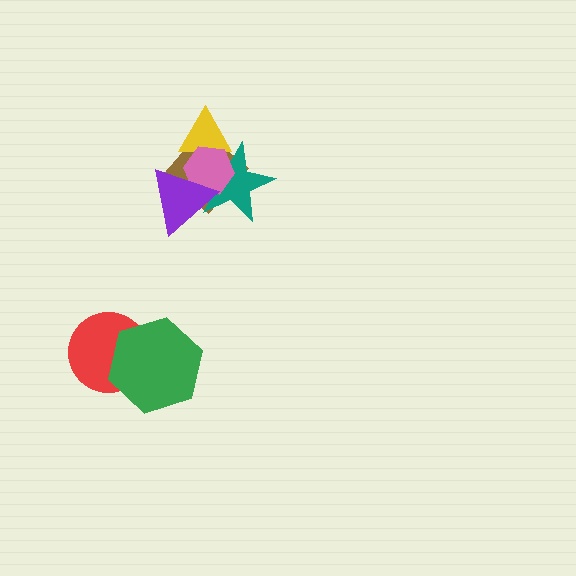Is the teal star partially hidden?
Yes, it is partially covered by another shape.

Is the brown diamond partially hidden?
Yes, it is partially covered by another shape.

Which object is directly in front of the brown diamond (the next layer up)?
The teal star is directly in front of the brown diamond.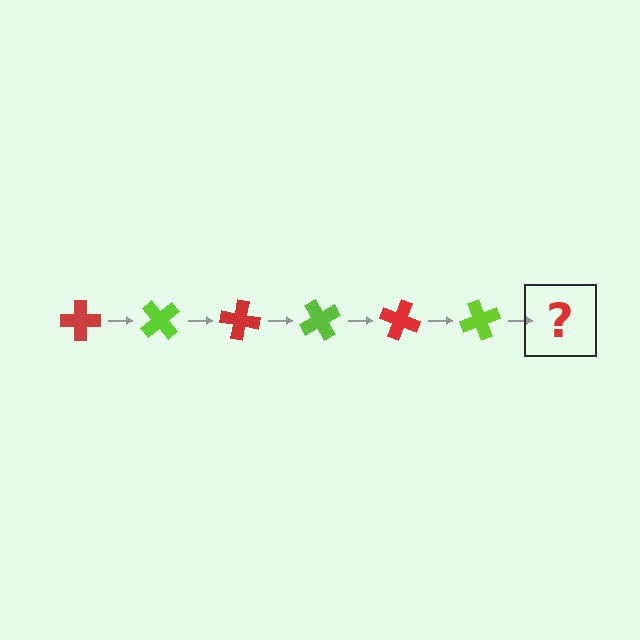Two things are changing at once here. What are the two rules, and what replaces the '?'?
The two rules are that it rotates 50 degrees each step and the color cycles through red and lime. The '?' should be a red cross, rotated 300 degrees from the start.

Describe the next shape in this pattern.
It should be a red cross, rotated 300 degrees from the start.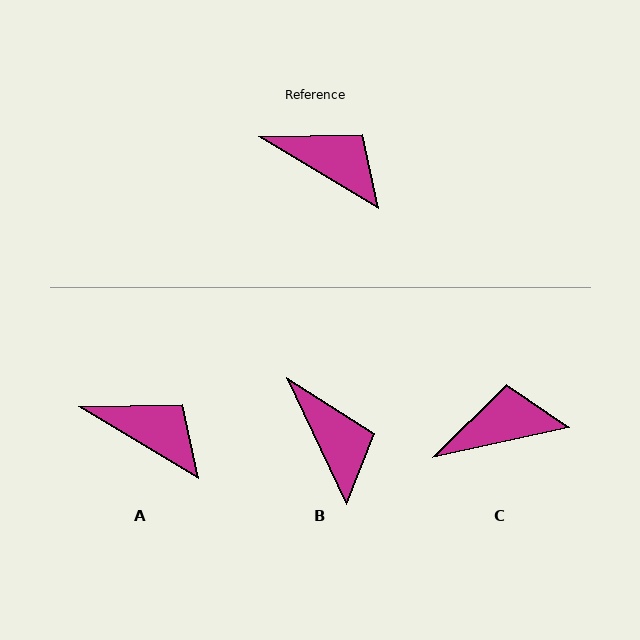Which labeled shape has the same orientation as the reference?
A.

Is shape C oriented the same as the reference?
No, it is off by about 44 degrees.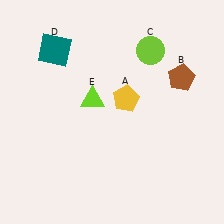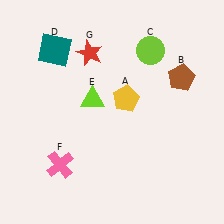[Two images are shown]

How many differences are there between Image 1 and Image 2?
There are 2 differences between the two images.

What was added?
A pink cross (F), a red star (G) were added in Image 2.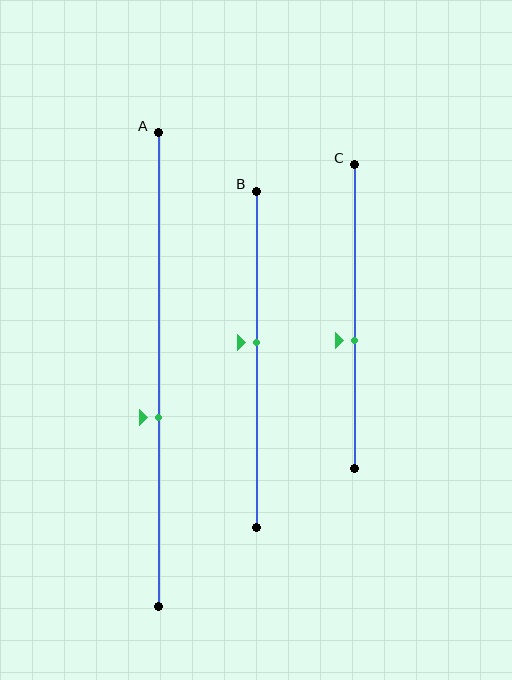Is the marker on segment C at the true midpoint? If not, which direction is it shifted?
No, the marker on segment C is shifted downward by about 8% of the segment length.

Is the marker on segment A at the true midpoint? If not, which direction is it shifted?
No, the marker on segment A is shifted downward by about 10% of the segment length.